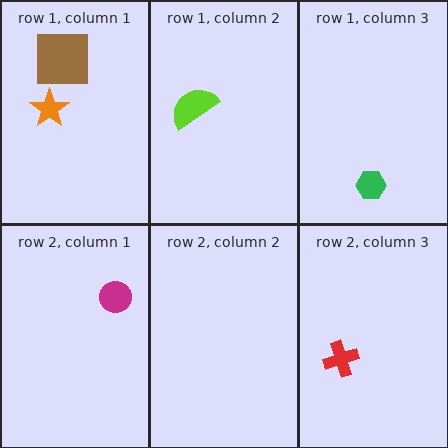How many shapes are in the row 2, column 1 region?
1.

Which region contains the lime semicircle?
The row 1, column 2 region.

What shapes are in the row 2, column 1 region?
The magenta circle.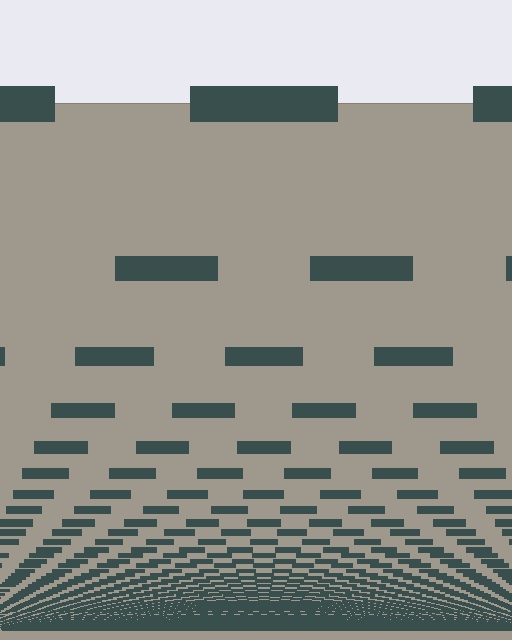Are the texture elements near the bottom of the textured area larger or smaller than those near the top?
Smaller. The gradient is inverted — elements near the bottom are smaller and denser.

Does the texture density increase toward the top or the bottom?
Density increases toward the bottom.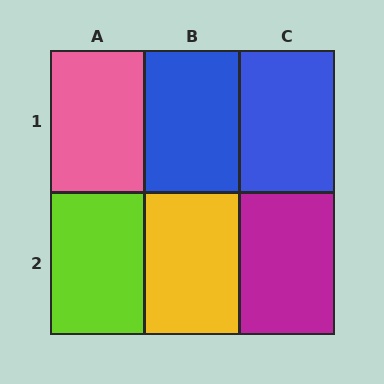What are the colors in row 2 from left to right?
Lime, yellow, magenta.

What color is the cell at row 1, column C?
Blue.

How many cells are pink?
1 cell is pink.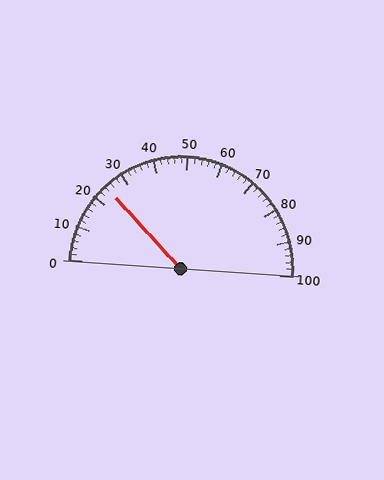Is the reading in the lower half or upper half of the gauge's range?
The reading is in the lower half of the range (0 to 100).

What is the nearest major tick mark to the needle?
The nearest major tick mark is 20.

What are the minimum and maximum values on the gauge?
The gauge ranges from 0 to 100.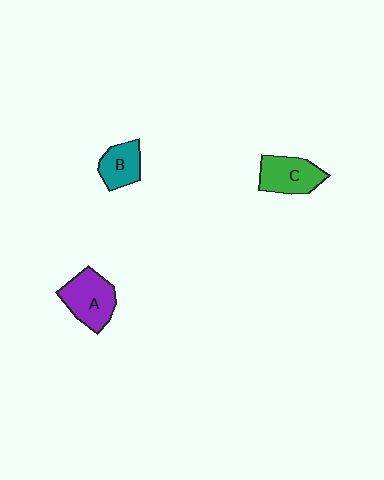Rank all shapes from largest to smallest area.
From largest to smallest: A (purple), C (green), B (teal).